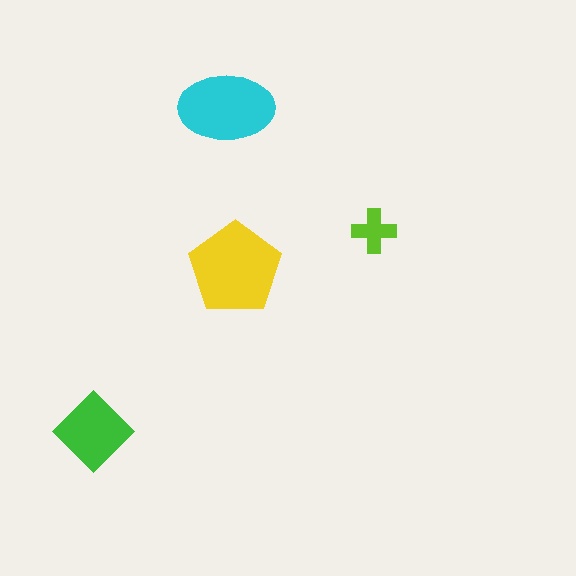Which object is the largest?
The yellow pentagon.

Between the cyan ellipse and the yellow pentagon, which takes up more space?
The yellow pentagon.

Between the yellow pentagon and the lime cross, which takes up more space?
The yellow pentagon.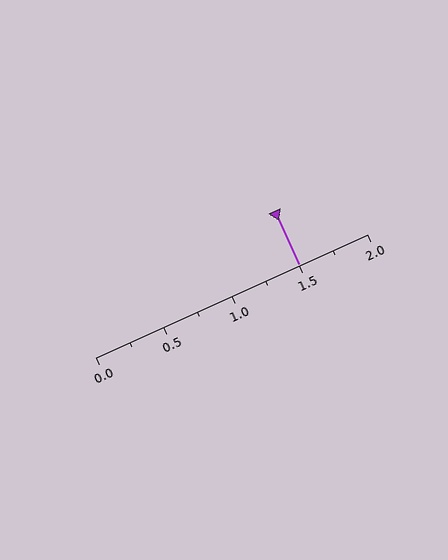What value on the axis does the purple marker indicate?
The marker indicates approximately 1.5.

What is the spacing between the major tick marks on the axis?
The major ticks are spaced 0.5 apart.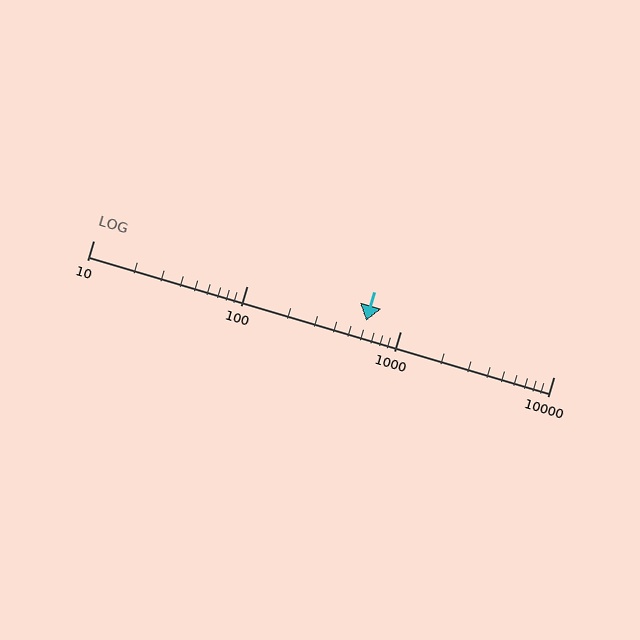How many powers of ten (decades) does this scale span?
The scale spans 3 decades, from 10 to 10000.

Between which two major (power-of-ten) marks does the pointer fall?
The pointer is between 100 and 1000.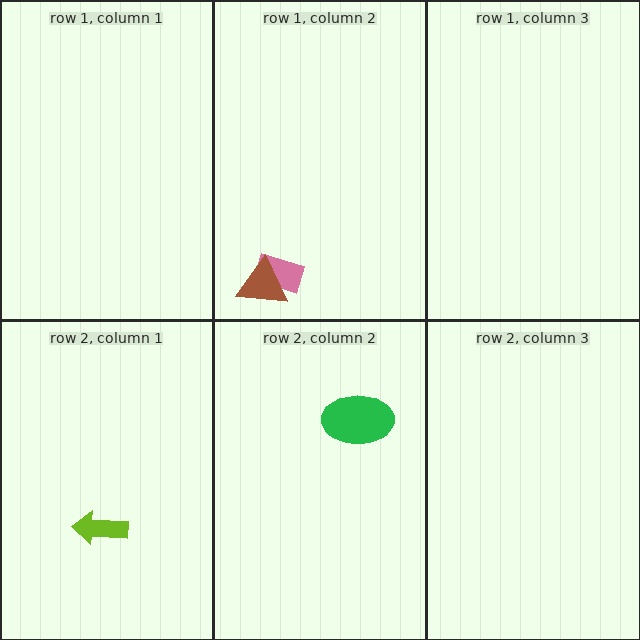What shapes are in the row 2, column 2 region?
The green ellipse.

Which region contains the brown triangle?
The row 1, column 2 region.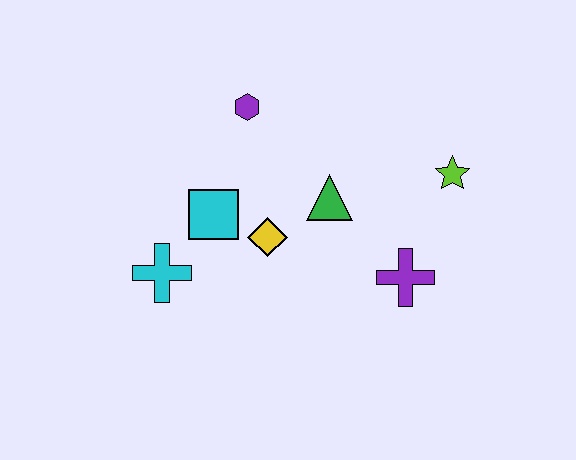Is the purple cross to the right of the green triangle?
Yes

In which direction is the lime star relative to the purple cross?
The lime star is above the purple cross.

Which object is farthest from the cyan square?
The lime star is farthest from the cyan square.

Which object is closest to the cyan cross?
The cyan square is closest to the cyan cross.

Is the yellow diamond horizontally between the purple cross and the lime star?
No